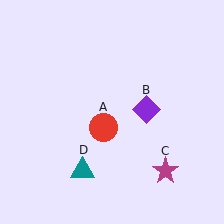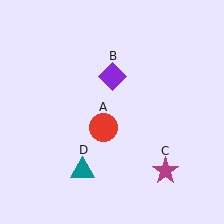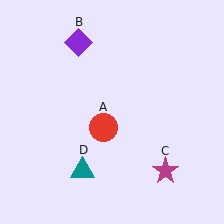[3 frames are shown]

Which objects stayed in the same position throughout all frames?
Red circle (object A) and magenta star (object C) and teal triangle (object D) remained stationary.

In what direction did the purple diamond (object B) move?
The purple diamond (object B) moved up and to the left.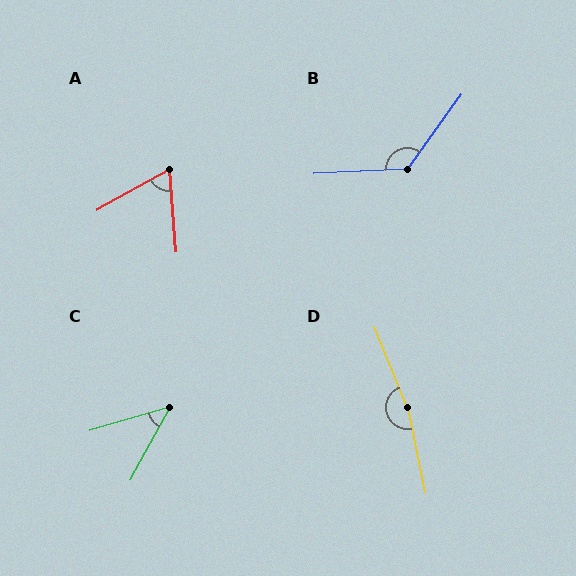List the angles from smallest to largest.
C (45°), A (65°), B (129°), D (169°).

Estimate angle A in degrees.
Approximately 65 degrees.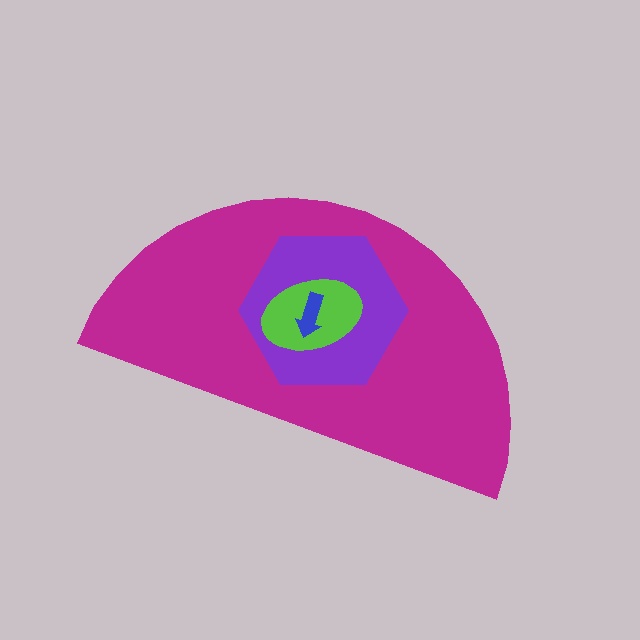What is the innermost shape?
The blue arrow.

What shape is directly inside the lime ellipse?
The blue arrow.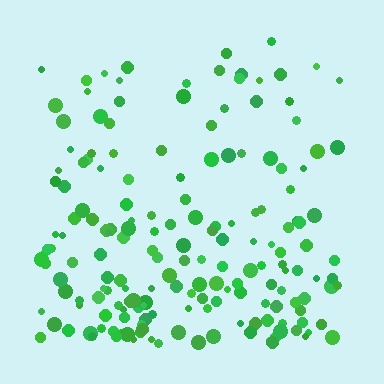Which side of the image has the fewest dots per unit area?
The top.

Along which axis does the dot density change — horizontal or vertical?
Vertical.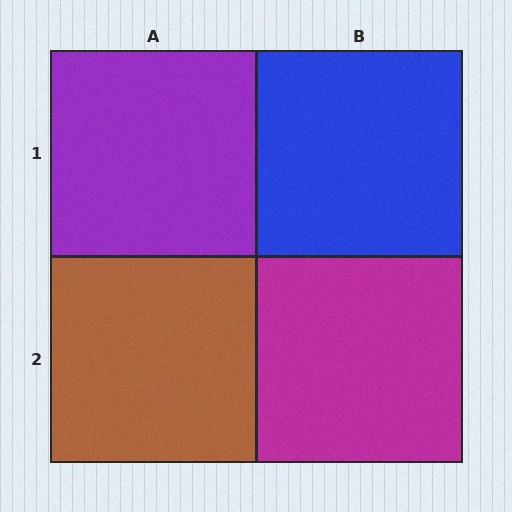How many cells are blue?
1 cell is blue.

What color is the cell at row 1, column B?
Blue.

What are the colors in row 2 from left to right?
Brown, magenta.